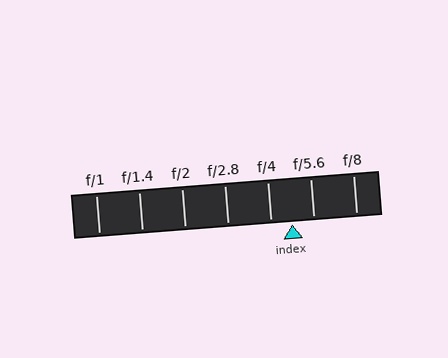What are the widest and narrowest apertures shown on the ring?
The widest aperture shown is f/1 and the narrowest is f/8.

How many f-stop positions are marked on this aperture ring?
There are 7 f-stop positions marked.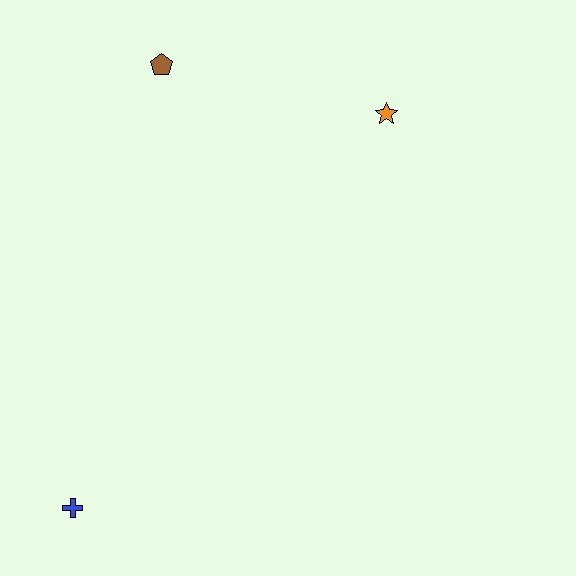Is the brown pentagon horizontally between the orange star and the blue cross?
Yes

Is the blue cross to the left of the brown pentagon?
Yes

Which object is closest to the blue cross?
The brown pentagon is closest to the blue cross.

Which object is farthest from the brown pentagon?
The blue cross is farthest from the brown pentagon.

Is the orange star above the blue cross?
Yes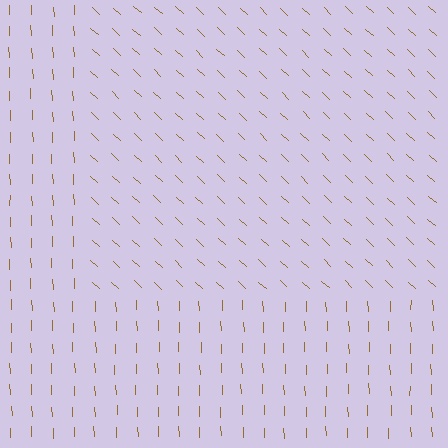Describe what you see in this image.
The image is filled with small brown line segments. A rectangle region in the image has lines oriented differently from the surrounding lines, creating a visible texture boundary.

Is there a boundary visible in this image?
Yes, there is a texture boundary formed by a change in line orientation.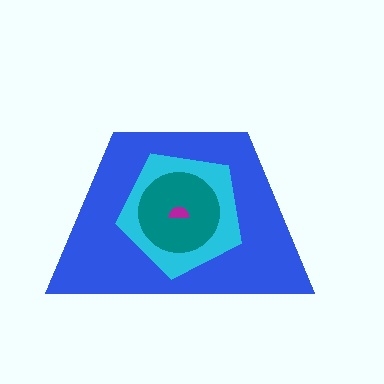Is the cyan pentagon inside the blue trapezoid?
Yes.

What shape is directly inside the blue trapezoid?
The cyan pentagon.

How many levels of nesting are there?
4.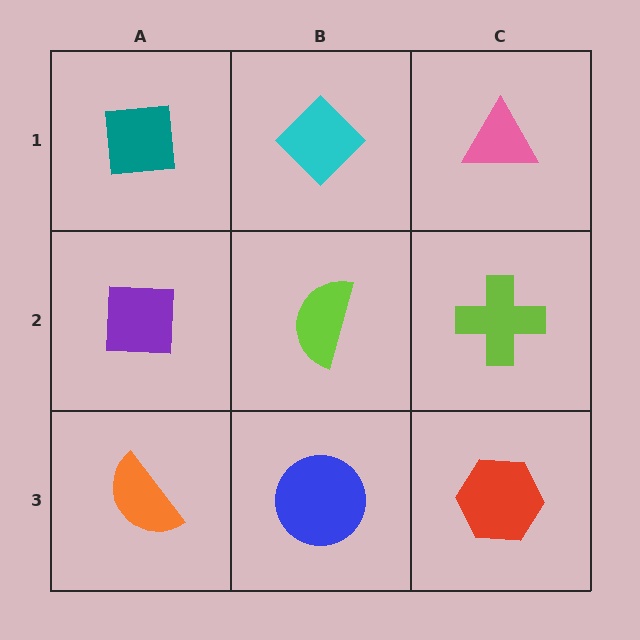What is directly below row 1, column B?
A lime semicircle.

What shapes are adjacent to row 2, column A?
A teal square (row 1, column A), an orange semicircle (row 3, column A), a lime semicircle (row 2, column B).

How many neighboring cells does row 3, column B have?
3.